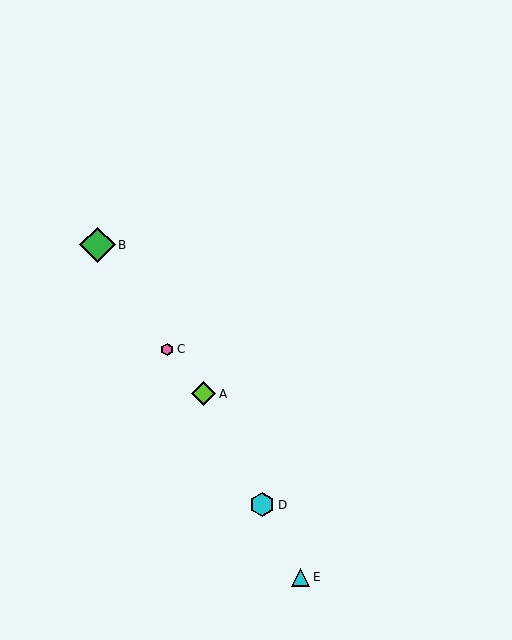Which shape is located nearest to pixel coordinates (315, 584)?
The cyan triangle (labeled E) at (301, 577) is nearest to that location.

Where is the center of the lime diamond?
The center of the lime diamond is at (204, 394).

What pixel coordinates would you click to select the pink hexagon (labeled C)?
Click at (167, 349) to select the pink hexagon C.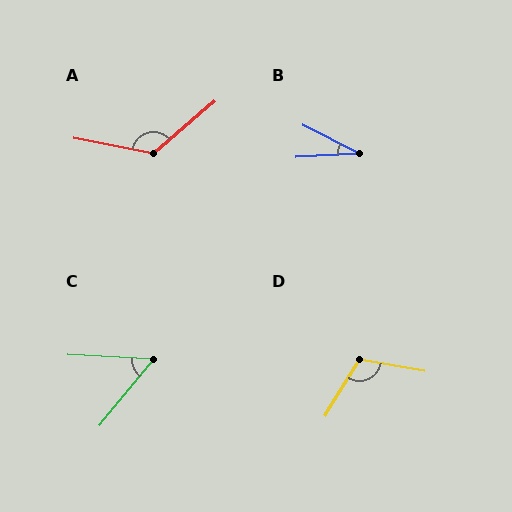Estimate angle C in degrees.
Approximately 53 degrees.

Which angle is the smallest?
B, at approximately 30 degrees.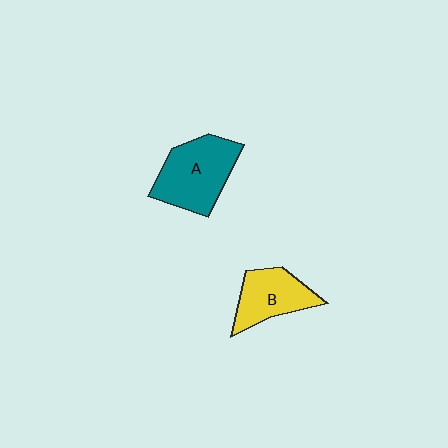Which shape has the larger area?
Shape A (teal).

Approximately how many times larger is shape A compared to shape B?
Approximately 1.4 times.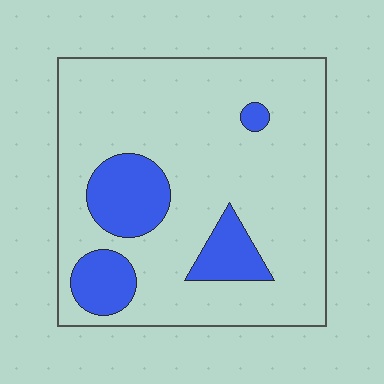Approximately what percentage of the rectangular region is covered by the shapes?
Approximately 20%.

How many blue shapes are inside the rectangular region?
4.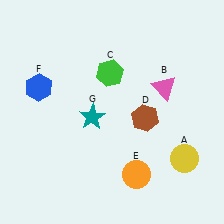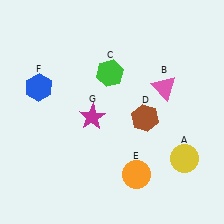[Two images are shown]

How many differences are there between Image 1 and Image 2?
There is 1 difference between the two images.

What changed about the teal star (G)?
In Image 1, G is teal. In Image 2, it changed to magenta.